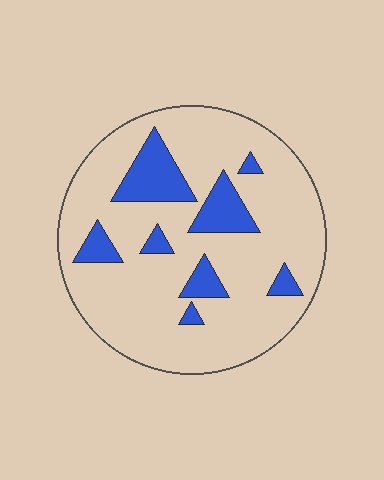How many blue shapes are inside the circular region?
8.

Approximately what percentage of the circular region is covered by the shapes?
Approximately 20%.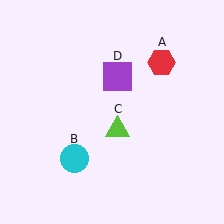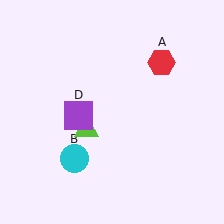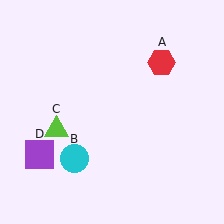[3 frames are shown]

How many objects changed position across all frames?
2 objects changed position: lime triangle (object C), purple square (object D).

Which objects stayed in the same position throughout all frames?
Red hexagon (object A) and cyan circle (object B) remained stationary.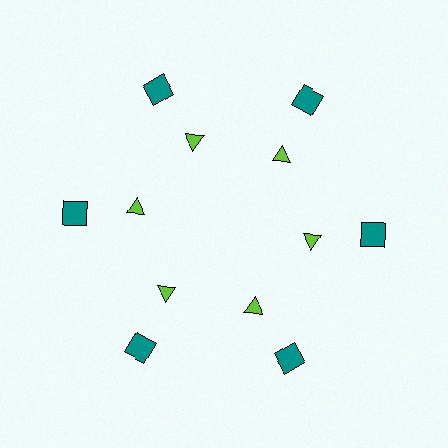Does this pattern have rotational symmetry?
Yes, this pattern has 6-fold rotational symmetry. It looks the same after rotating 60 degrees around the center.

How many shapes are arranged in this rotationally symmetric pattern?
There are 12 shapes, arranged in 6 groups of 2.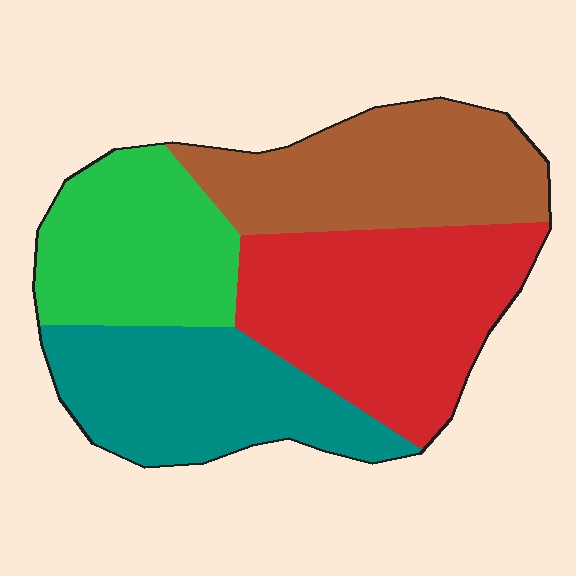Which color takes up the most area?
Red, at roughly 30%.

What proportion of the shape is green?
Green covers around 20% of the shape.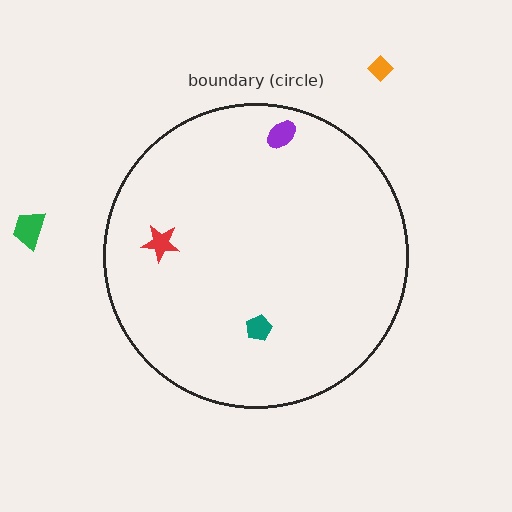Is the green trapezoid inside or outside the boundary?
Outside.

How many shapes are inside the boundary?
3 inside, 2 outside.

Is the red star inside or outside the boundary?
Inside.